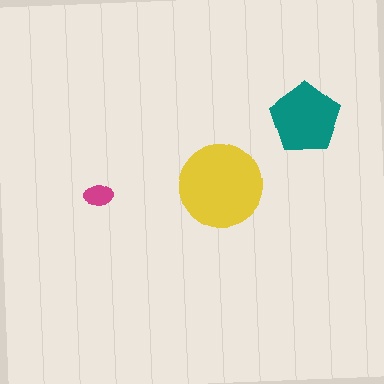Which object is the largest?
The yellow circle.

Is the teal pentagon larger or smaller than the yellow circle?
Smaller.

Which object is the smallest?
The magenta ellipse.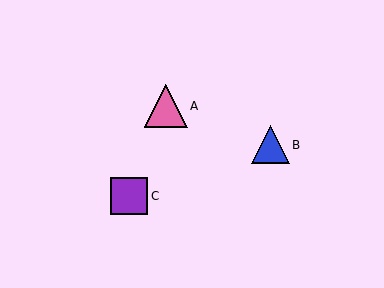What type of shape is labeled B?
Shape B is a blue triangle.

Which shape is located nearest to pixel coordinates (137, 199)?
The purple square (labeled C) at (129, 196) is nearest to that location.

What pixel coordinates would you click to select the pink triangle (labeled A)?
Click at (166, 106) to select the pink triangle A.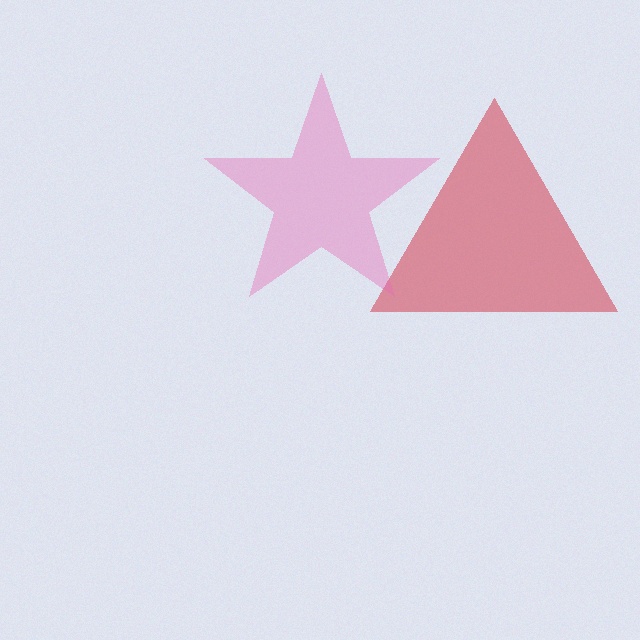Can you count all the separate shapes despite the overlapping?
Yes, there are 2 separate shapes.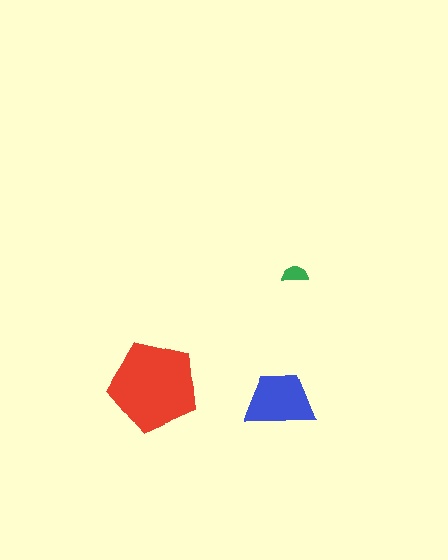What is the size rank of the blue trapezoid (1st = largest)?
2nd.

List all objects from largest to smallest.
The red pentagon, the blue trapezoid, the green semicircle.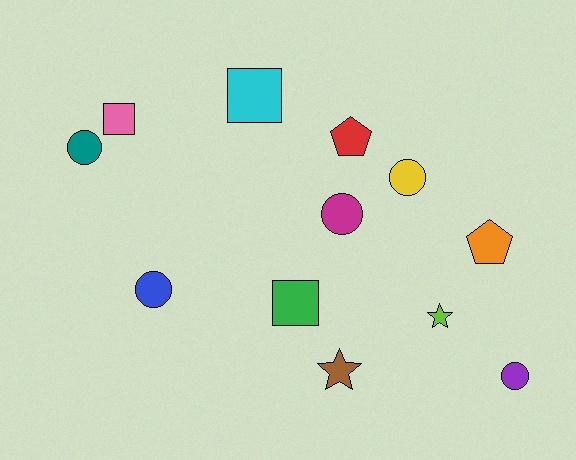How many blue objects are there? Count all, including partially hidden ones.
There is 1 blue object.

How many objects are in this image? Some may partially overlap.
There are 12 objects.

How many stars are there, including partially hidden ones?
There are 2 stars.